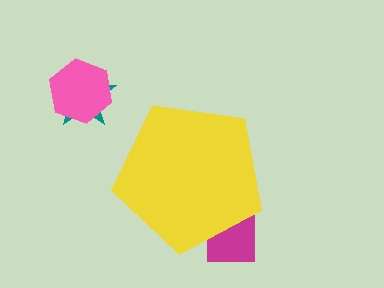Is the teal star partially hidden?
No, the teal star is fully visible.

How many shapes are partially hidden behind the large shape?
1 shape is partially hidden.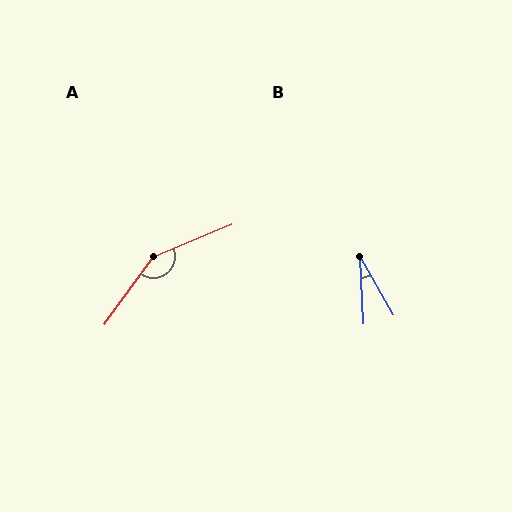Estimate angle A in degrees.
Approximately 149 degrees.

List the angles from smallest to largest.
B (27°), A (149°).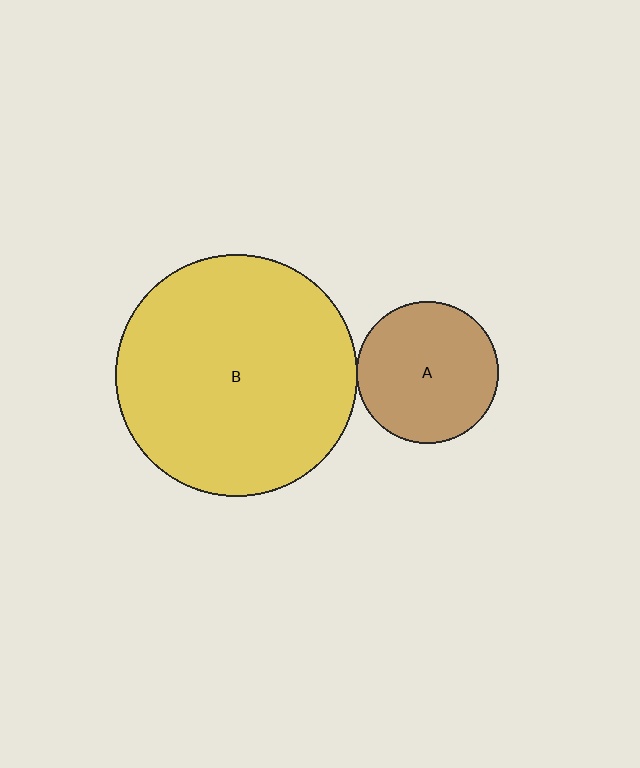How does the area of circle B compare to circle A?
Approximately 2.9 times.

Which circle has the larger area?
Circle B (yellow).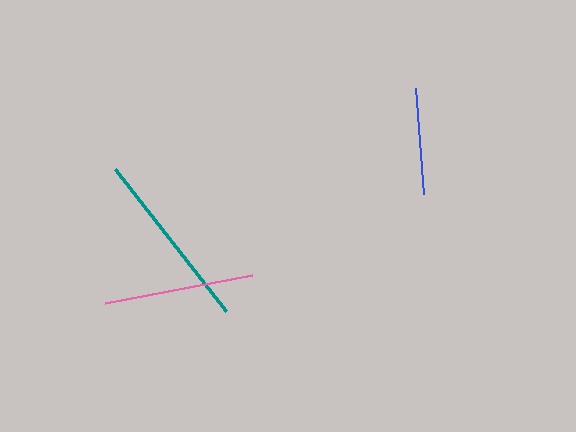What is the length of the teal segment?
The teal segment is approximately 180 pixels long.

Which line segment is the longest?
The teal line is the longest at approximately 180 pixels.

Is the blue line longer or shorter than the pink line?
The pink line is longer than the blue line.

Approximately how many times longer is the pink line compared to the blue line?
The pink line is approximately 1.4 times the length of the blue line.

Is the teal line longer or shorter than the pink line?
The teal line is longer than the pink line.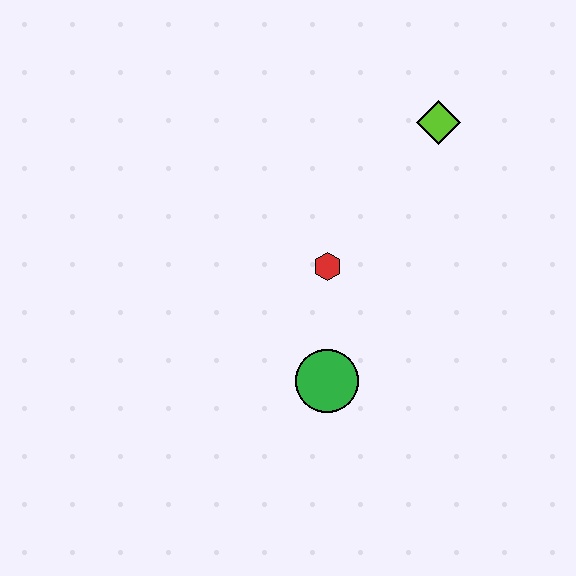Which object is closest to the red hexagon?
The green circle is closest to the red hexagon.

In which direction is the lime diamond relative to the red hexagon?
The lime diamond is above the red hexagon.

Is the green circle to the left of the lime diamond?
Yes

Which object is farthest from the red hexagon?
The lime diamond is farthest from the red hexagon.